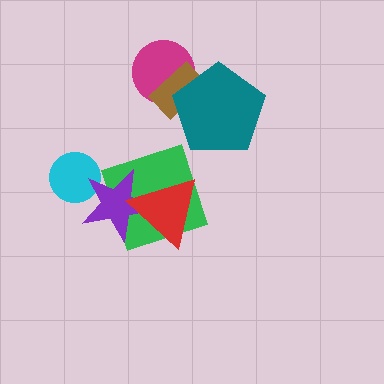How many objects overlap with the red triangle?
2 objects overlap with the red triangle.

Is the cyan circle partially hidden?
Yes, it is partially covered by another shape.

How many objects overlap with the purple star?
3 objects overlap with the purple star.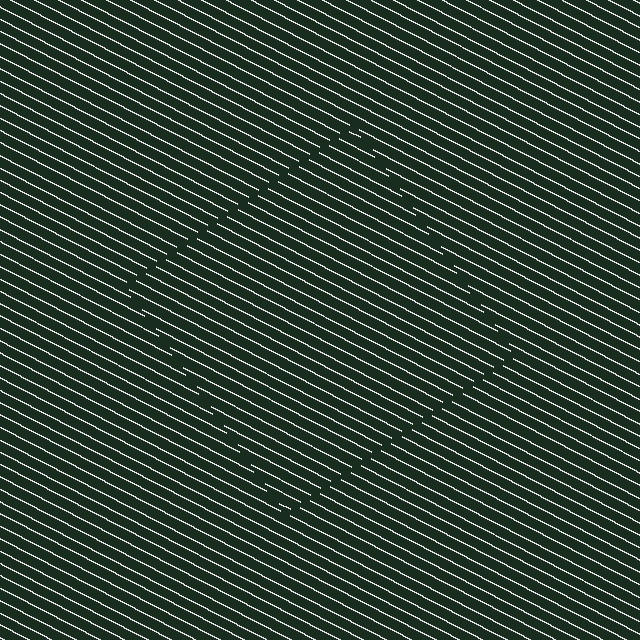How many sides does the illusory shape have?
4 sides — the line-ends trace a square.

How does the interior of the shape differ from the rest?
The interior of the shape contains the same grating, shifted by half a period — the contour is defined by the phase discontinuity where line-ends from the inner and outer gratings abut.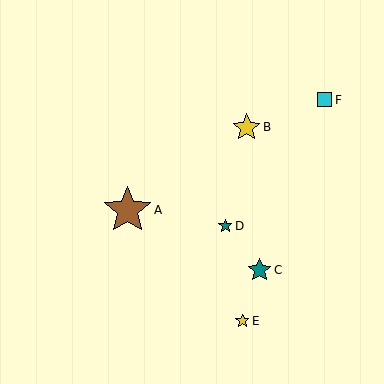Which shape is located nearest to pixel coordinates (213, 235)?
The teal star (labeled D) at (225, 226) is nearest to that location.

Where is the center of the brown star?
The center of the brown star is at (127, 210).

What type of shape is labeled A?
Shape A is a brown star.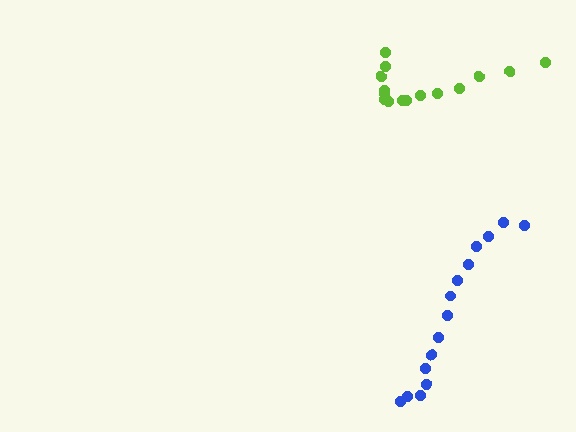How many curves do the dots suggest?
There are 2 distinct paths.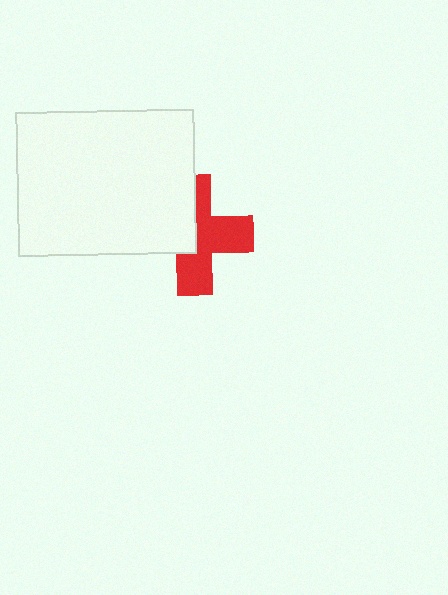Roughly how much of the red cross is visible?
About half of it is visible (roughly 58%).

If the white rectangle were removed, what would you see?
You would see the complete red cross.